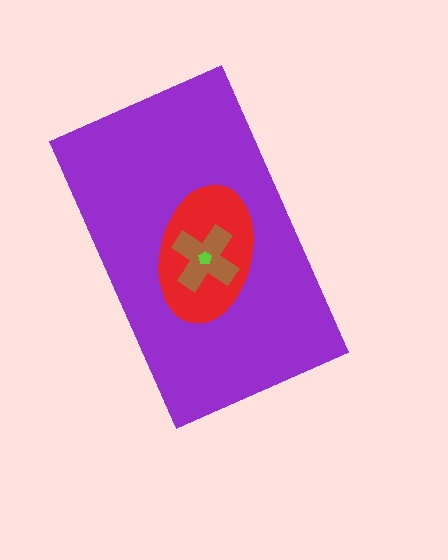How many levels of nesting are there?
4.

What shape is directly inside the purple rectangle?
The red ellipse.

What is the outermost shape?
The purple rectangle.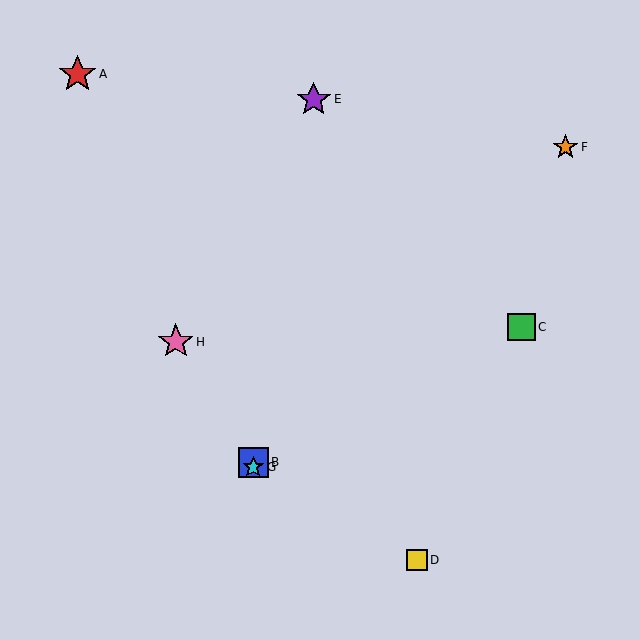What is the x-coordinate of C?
Object C is at x≈521.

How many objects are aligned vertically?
2 objects (B, G) are aligned vertically.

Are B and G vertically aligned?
Yes, both are at x≈253.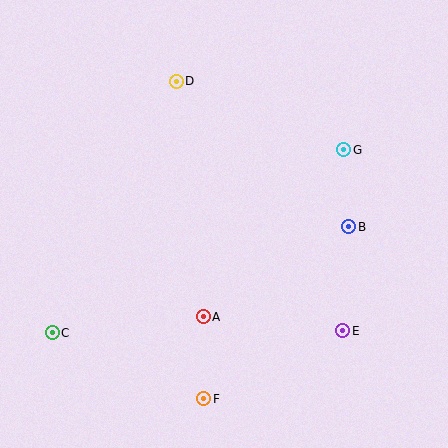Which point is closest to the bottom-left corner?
Point C is closest to the bottom-left corner.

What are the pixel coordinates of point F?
Point F is at (204, 399).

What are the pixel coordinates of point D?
Point D is at (176, 81).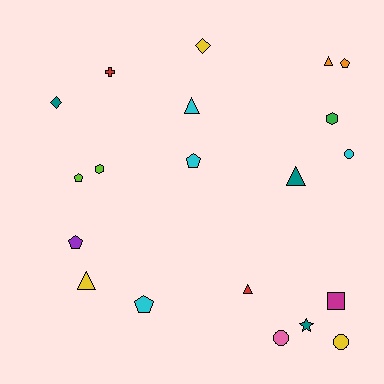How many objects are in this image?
There are 20 objects.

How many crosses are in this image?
There is 1 cross.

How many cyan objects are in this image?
There are 4 cyan objects.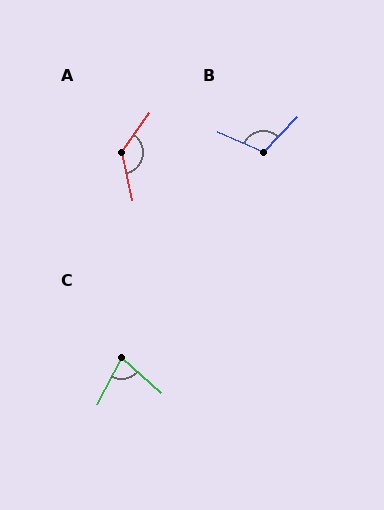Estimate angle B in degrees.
Approximately 110 degrees.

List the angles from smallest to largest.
C (76°), B (110°), A (133°).